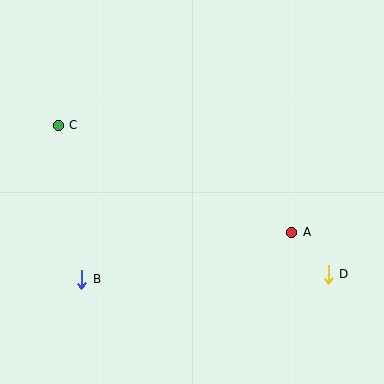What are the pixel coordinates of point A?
Point A is at (292, 232).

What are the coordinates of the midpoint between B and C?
The midpoint between B and C is at (70, 202).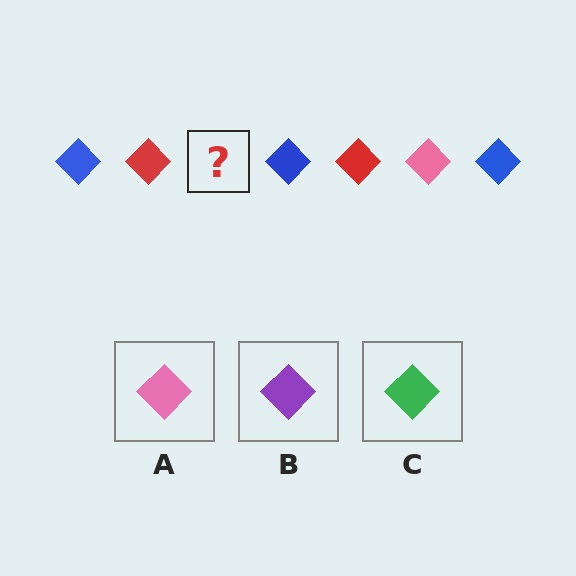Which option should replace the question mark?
Option A.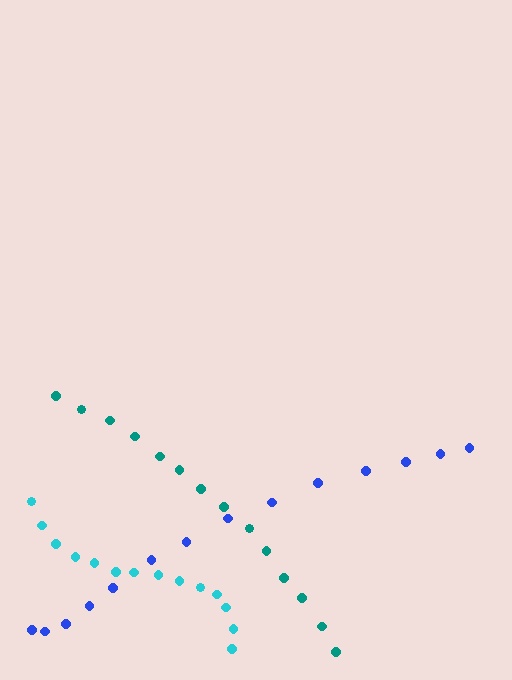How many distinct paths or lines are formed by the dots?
There are 3 distinct paths.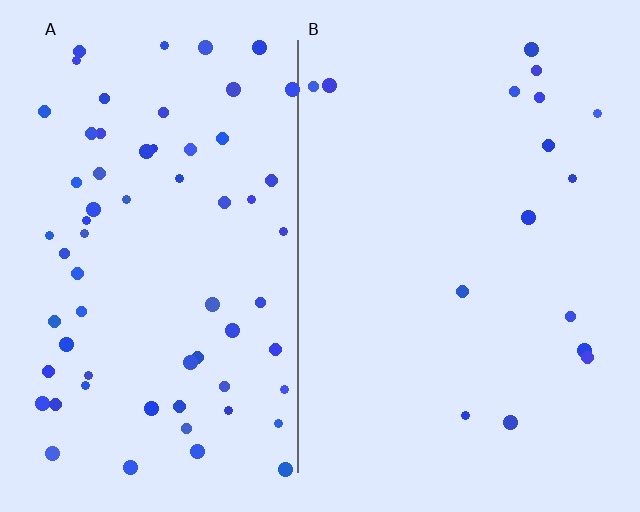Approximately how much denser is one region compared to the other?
Approximately 4.1× — region A over region B.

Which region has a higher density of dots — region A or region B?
A (the left).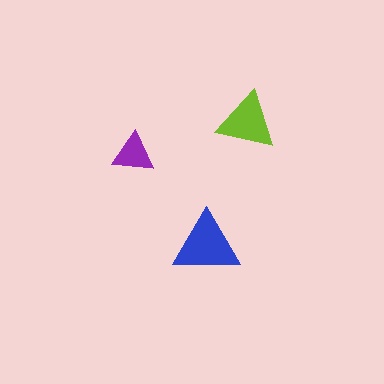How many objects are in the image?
There are 3 objects in the image.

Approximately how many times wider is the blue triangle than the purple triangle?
About 1.5 times wider.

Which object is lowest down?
The blue triangle is bottommost.